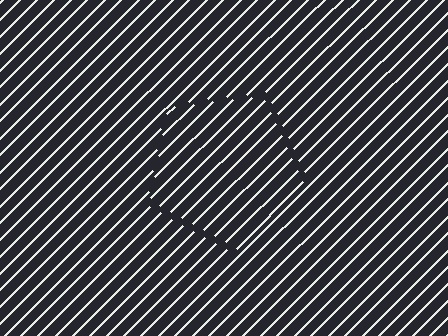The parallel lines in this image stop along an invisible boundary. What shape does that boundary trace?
An illusory pentagon. The interior of the shape contains the same grating, shifted by half a period — the contour is defined by the phase discontinuity where line-ends from the inner and outer gratings abut.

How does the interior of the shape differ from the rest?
The interior of the shape contains the same grating, shifted by half a period — the contour is defined by the phase discontinuity where line-ends from the inner and outer gratings abut.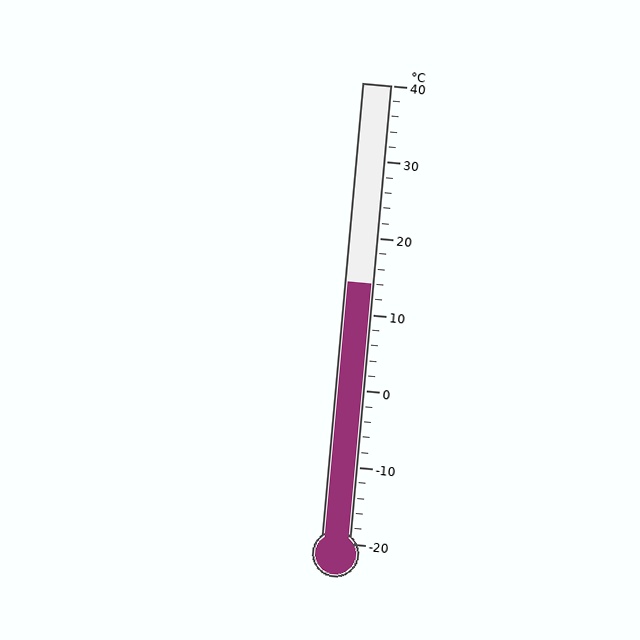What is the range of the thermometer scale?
The thermometer scale ranges from -20°C to 40°C.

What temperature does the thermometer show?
The thermometer shows approximately 14°C.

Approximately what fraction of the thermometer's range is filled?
The thermometer is filled to approximately 55% of its range.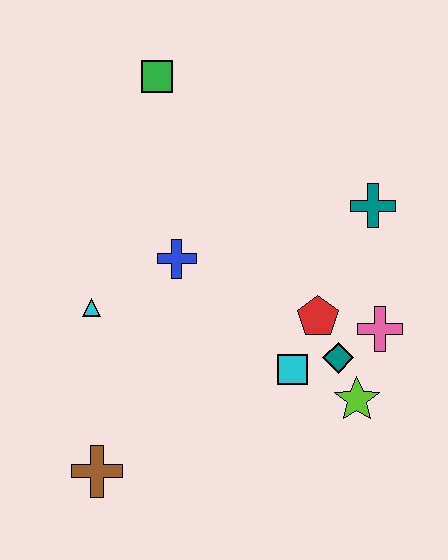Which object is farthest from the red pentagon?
The green square is farthest from the red pentagon.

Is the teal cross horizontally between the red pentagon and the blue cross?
No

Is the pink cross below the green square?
Yes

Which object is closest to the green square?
The blue cross is closest to the green square.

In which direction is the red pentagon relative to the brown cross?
The red pentagon is to the right of the brown cross.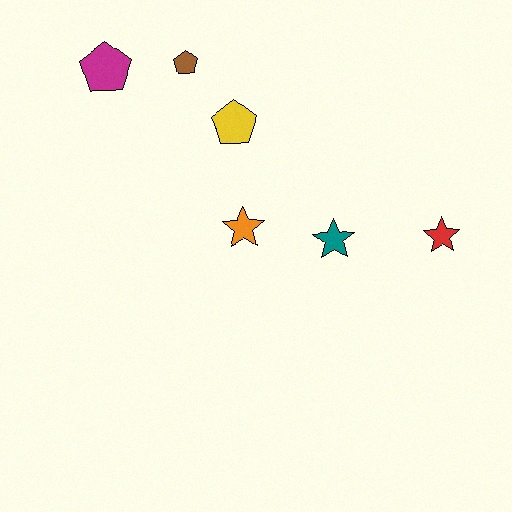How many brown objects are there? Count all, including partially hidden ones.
There is 1 brown object.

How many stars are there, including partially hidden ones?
There are 3 stars.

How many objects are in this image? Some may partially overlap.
There are 6 objects.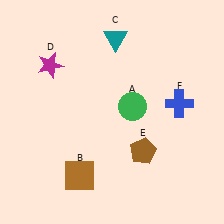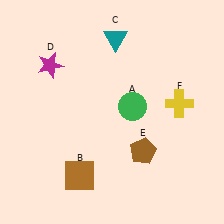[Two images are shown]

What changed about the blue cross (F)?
In Image 1, F is blue. In Image 2, it changed to yellow.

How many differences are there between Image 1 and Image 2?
There is 1 difference between the two images.